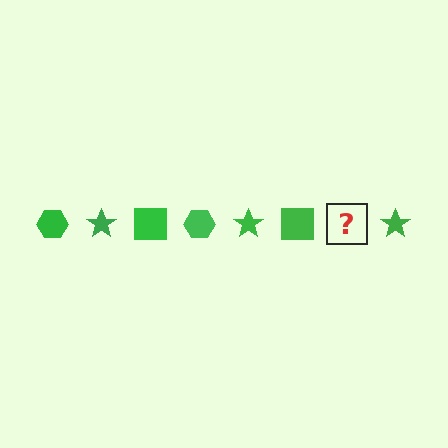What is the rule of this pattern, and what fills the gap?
The rule is that the pattern cycles through hexagon, star, square shapes in green. The gap should be filled with a green hexagon.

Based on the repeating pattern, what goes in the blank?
The blank should be a green hexagon.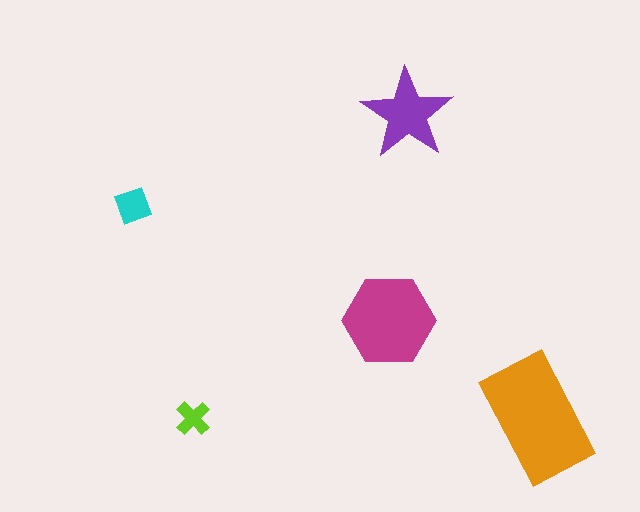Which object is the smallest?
The lime cross.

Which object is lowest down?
The lime cross is bottommost.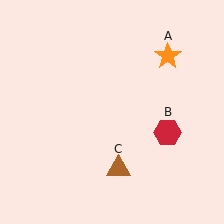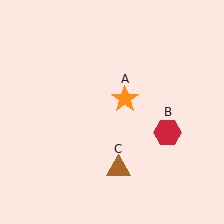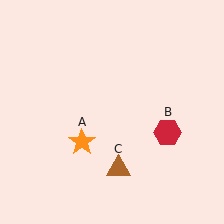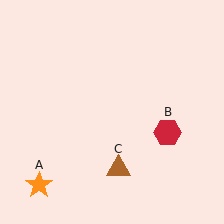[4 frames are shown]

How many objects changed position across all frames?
1 object changed position: orange star (object A).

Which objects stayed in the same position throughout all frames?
Red hexagon (object B) and brown triangle (object C) remained stationary.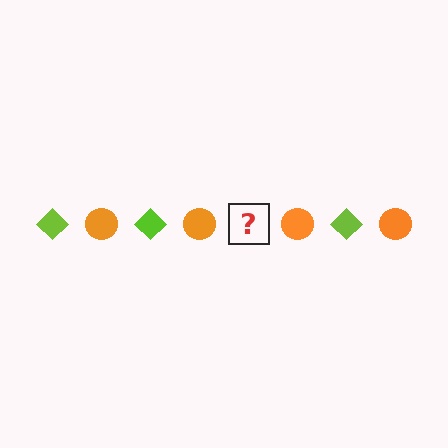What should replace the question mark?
The question mark should be replaced with a lime diamond.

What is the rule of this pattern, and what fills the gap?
The rule is that the pattern alternates between lime diamond and orange circle. The gap should be filled with a lime diamond.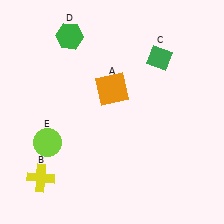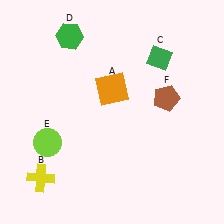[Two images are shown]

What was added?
A brown pentagon (F) was added in Image 2.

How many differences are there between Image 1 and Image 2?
There is 1 difference between the two images.